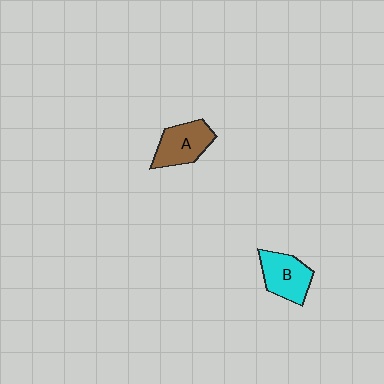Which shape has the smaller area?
Shape B (cyan).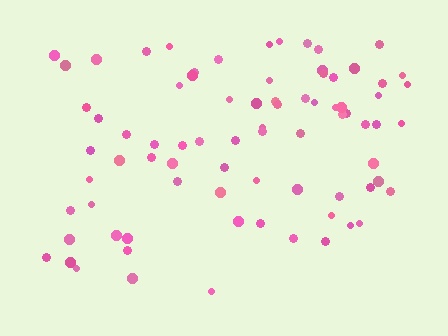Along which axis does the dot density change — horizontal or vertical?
Vertical.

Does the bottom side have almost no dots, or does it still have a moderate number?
Still a moderate number, just noticeably fewer than the top.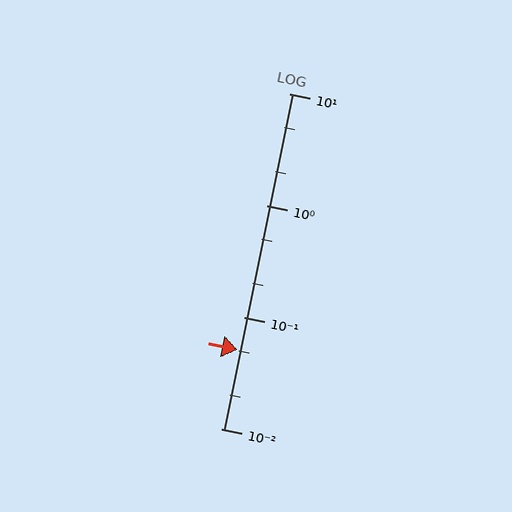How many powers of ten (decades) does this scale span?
The scale spans 3 decades, from 0.01 to 10.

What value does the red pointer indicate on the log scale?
The pointer indicates approximately 0.051.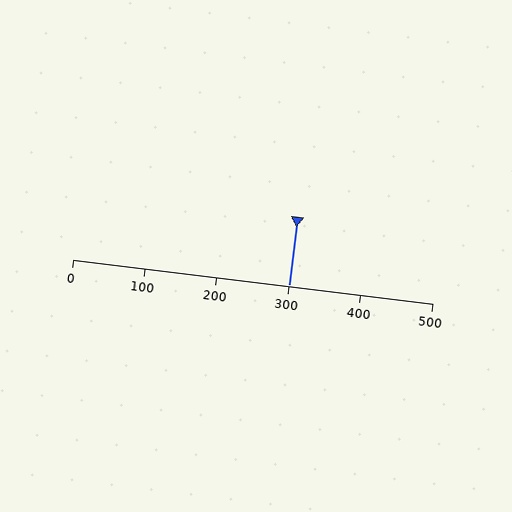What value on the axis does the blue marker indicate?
The marker indicates approximately 300.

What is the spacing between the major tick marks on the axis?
The major ticks are spaced 100 apart.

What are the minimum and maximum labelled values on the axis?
The axis runs from 0 to 500.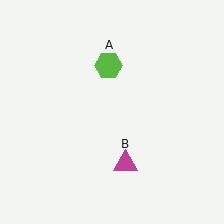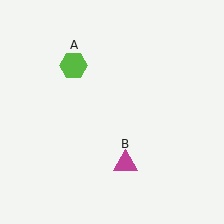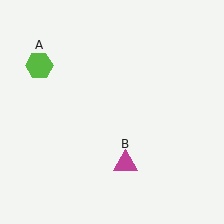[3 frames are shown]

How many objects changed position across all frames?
1 object changed position: lime hexagon (object A).